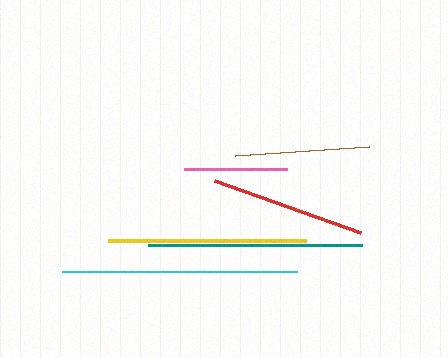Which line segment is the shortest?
The pink line is the shortest at approximately 103 pixels.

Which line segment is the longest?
The cyan line is the longest at approximately 236 pixels.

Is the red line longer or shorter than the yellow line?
The yellow line is longer than the red line.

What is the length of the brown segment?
The brown segment is approximately 134 pixels long.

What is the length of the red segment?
The red segment is approximately 154 pixels long.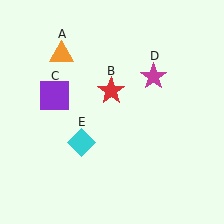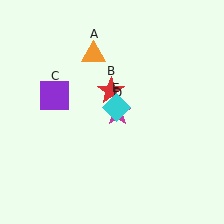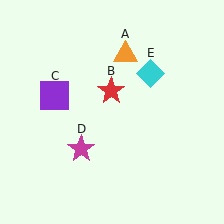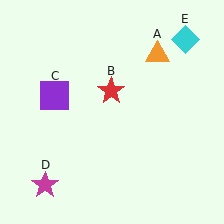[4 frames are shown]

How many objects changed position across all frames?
3 objects changed position: orange triangle (object A), magenta star (object D), cyan diamond (object E).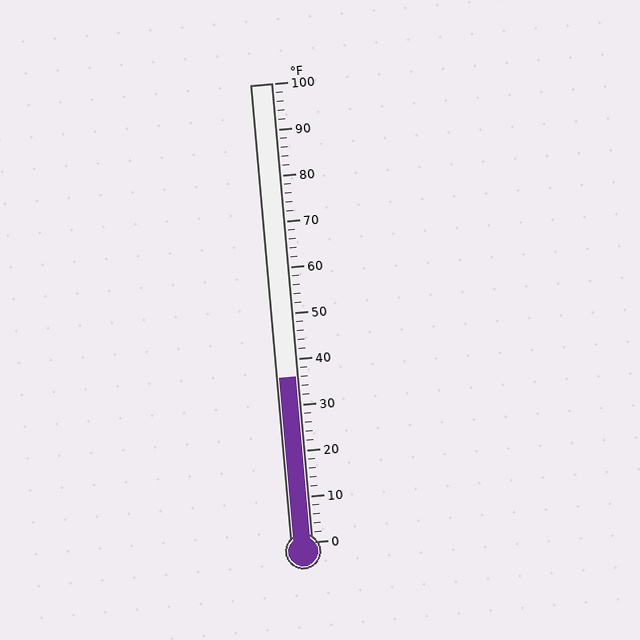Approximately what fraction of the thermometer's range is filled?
The thermometer is filled to approximately 35% of its range.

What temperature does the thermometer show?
The thermometer shows approximately 36°F.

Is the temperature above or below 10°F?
The temperature is above 10°F.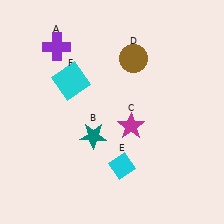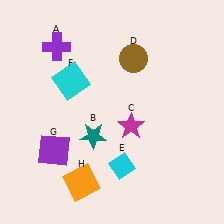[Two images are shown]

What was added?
A purple square (G), an orange square (H) were added in Image 2.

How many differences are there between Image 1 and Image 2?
There are 2 differences between the two images.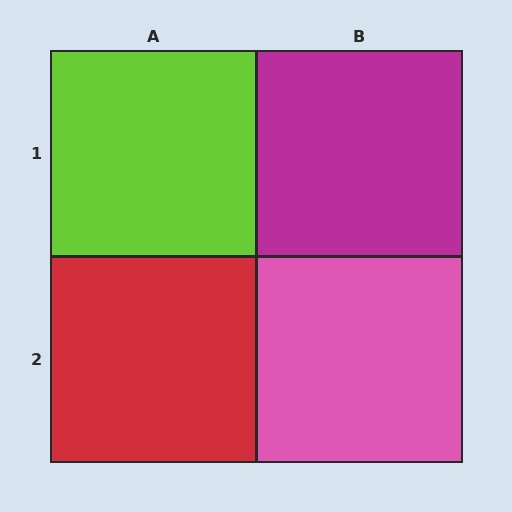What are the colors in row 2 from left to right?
Red, pink.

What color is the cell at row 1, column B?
Magenta.